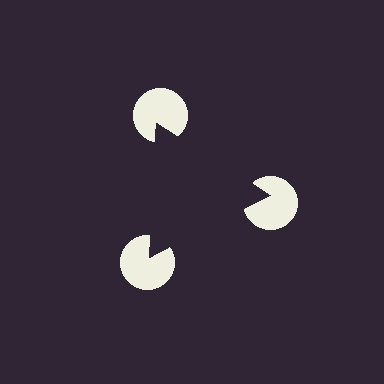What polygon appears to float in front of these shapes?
An illusory triangle — its edges are inferred from the aligned wedge cuts in the pac-man discs, not physically drawn.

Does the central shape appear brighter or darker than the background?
It typically appears slightly darker than the background, even though no actual brightness change is drawn.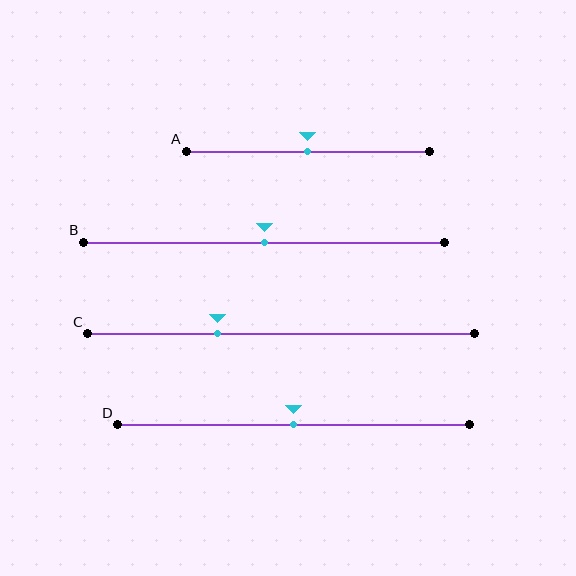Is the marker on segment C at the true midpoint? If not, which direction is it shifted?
No, the marker on segment C is shifted to the left by about 17% of the segment length.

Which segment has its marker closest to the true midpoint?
Segment A has its marker closest to the true midpoint.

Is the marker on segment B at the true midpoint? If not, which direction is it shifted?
Yes, the marker on segment B is at the true midpoint.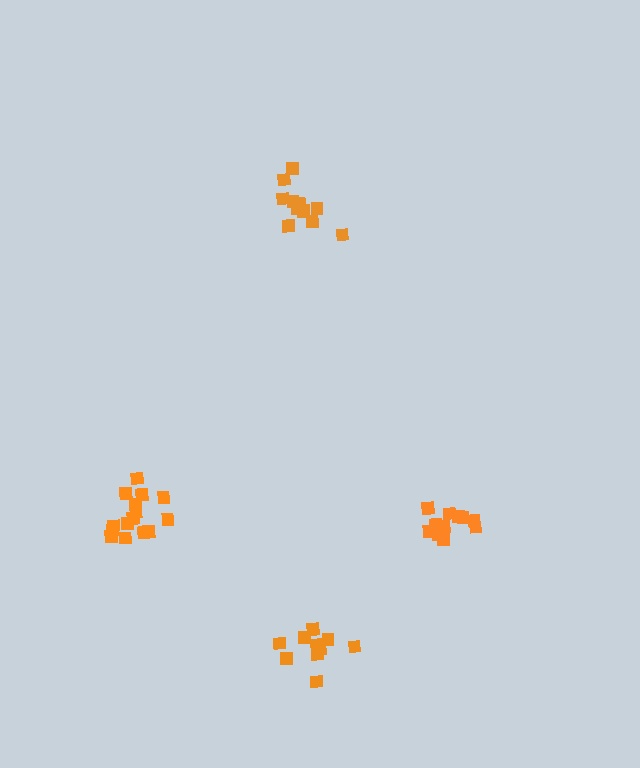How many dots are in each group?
Group 1: 11 dots, Group 2: 10 dots, Group 3: 12 dots, Group 4: 15 dots (48 total).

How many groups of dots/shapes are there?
There are 4 groups.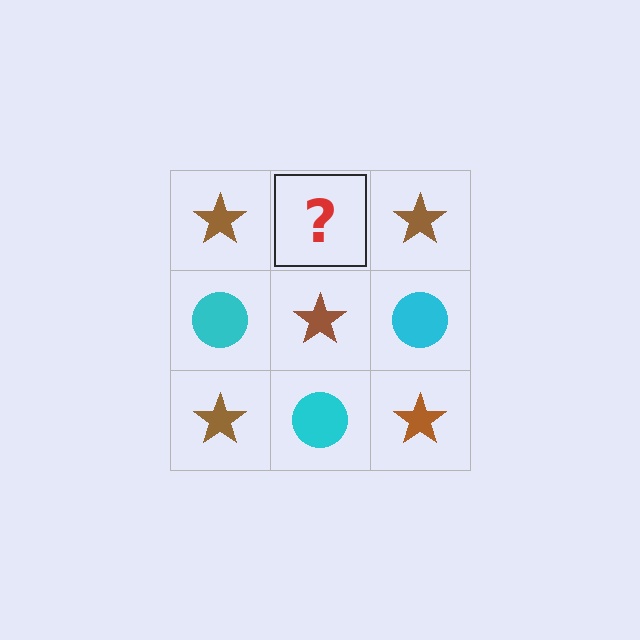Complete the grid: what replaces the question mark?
The question mark should be replaced with a cyan circle.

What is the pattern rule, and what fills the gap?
The rule is that it alternates brown star and cyan circle in a checkerboard pattern. The gap should be filled with a cyan circle.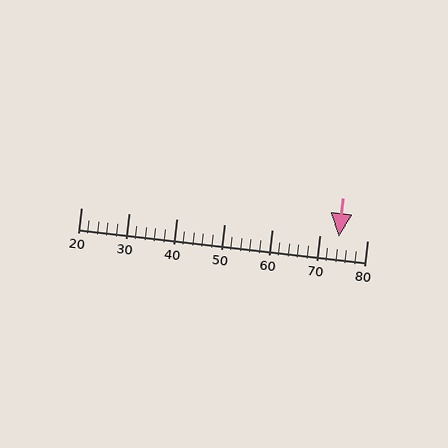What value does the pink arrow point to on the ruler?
The pink arrow points to approximately 74.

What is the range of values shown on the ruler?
The ruler shows values from 20 to 80.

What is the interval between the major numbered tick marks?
The major tick marks are spaced 10 units apart.